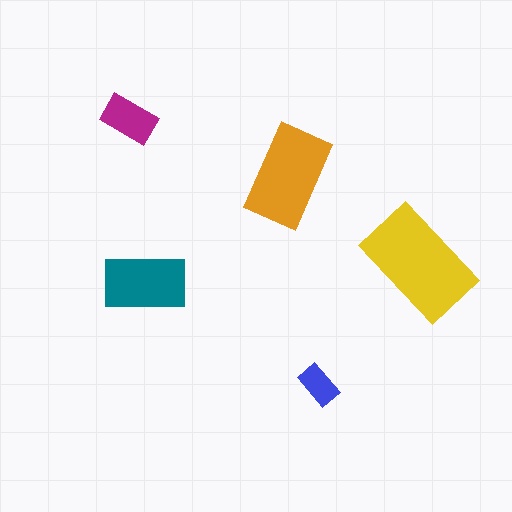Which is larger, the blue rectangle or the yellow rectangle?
The yellow one.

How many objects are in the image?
There are 5 objects in the image.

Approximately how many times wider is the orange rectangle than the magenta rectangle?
About 2 times wider.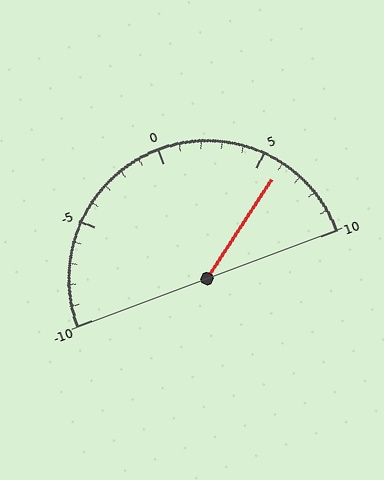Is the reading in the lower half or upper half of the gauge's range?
The reading is in the upper half of the range (-10 to 10).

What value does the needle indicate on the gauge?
The needle indicates approximately 6.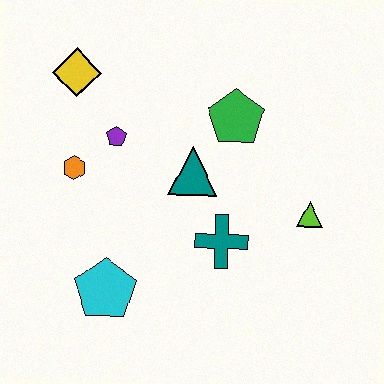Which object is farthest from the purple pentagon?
The lime triangle is farthest from the purple pentagon.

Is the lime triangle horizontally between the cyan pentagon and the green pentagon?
No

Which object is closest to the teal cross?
The teal triangle is closest to the teal cross.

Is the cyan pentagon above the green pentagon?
No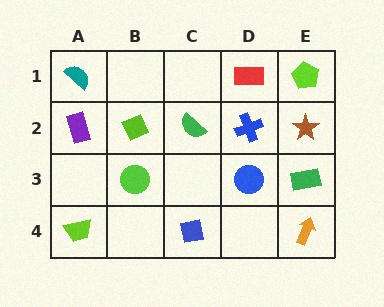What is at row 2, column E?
A brown star.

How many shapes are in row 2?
5 shapes.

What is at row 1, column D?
A red rectangle.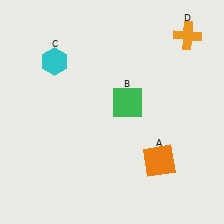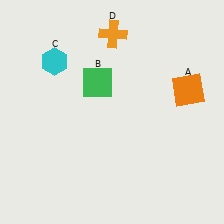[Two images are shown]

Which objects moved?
The objects that moved are: the orange square (A), the green square (B), the orange cross (D).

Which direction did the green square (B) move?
The green square (B) moved left.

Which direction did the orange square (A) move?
The orange square (A) moved up.